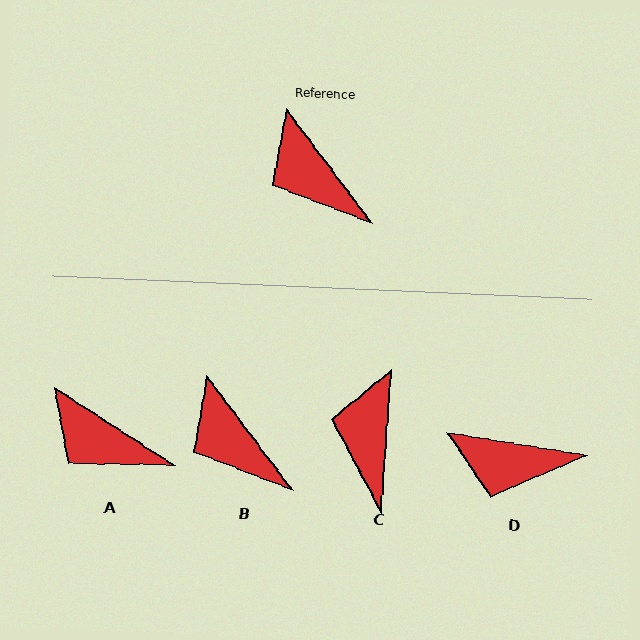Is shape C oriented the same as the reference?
No, it is off by about 41 degrees.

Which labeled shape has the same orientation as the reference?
B.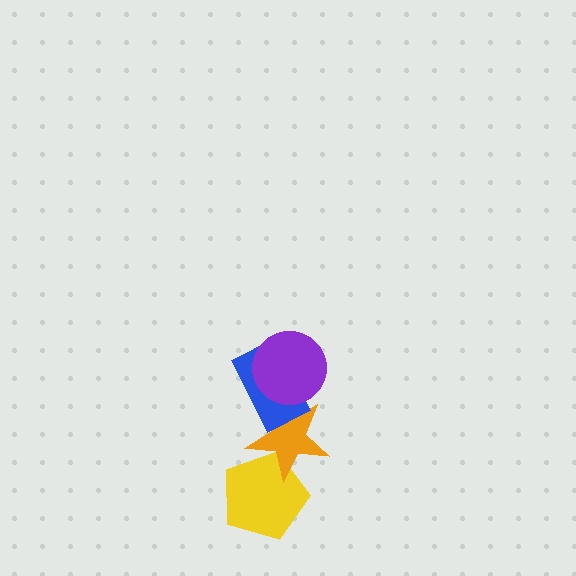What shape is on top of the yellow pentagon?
The orange star is on top of the yellow pentagon.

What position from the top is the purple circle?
The purple circle is 1st from the top.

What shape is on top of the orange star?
The blue rectangle is on top of the orange star.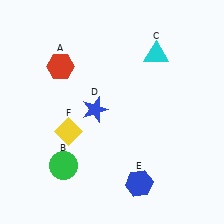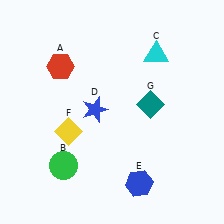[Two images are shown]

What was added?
A teal diamond (G) was added in Image 2.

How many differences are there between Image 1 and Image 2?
There is 1 difference between the two images.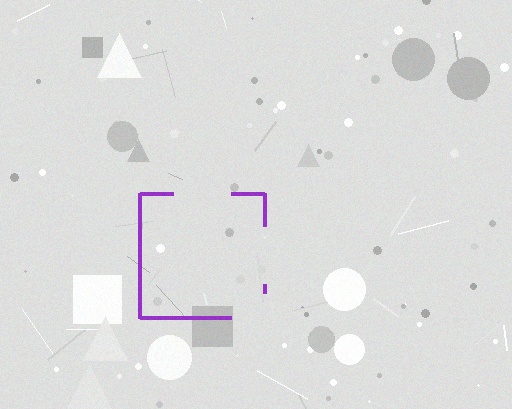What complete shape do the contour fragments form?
The contour fragments form a square.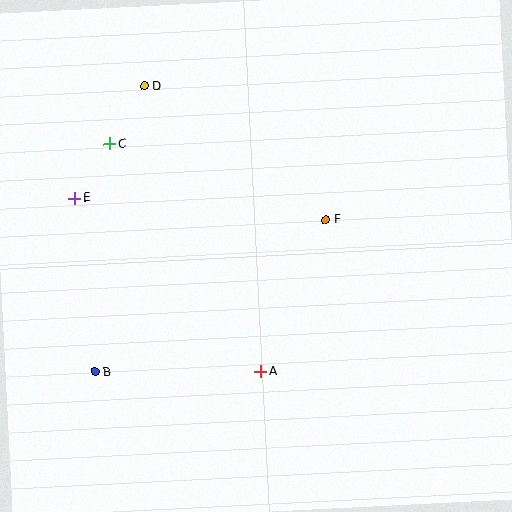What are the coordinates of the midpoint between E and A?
The midpoint between E and A is at (168, 285).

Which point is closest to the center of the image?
Point F at (326, 220) is closest to the center.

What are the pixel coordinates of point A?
Point A is at (261, 371).